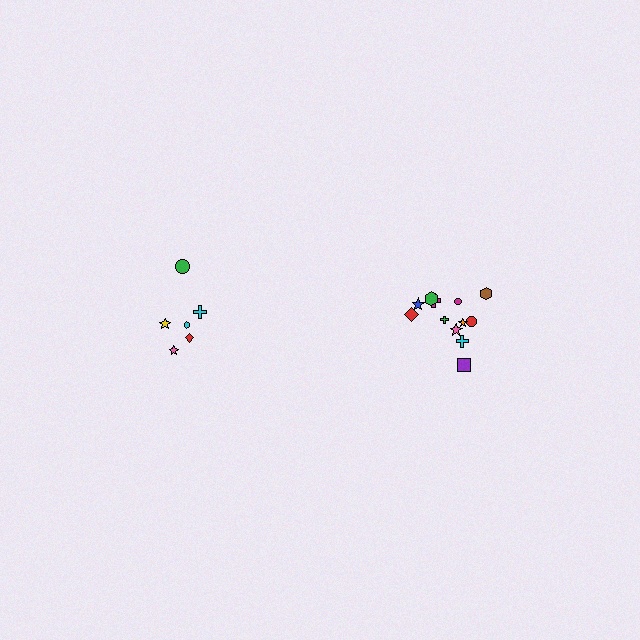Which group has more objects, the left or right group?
The right group.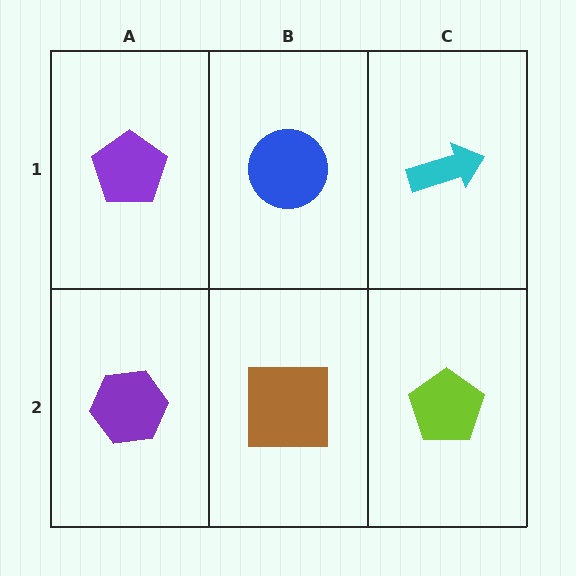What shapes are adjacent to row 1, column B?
A brown square (row 2, column B), a purple pentagon (row 1, column A), a cyan arrow (row 1, column C).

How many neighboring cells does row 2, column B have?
3.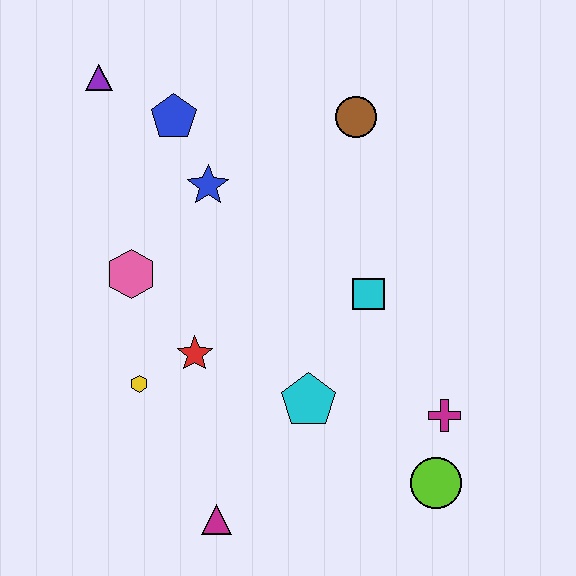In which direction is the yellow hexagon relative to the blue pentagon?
The yellow hexagon is below the blue pentagon.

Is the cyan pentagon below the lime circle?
No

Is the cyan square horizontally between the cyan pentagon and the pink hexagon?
No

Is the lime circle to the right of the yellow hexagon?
Yes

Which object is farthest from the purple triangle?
The lime circle is farthest from the purple triangle.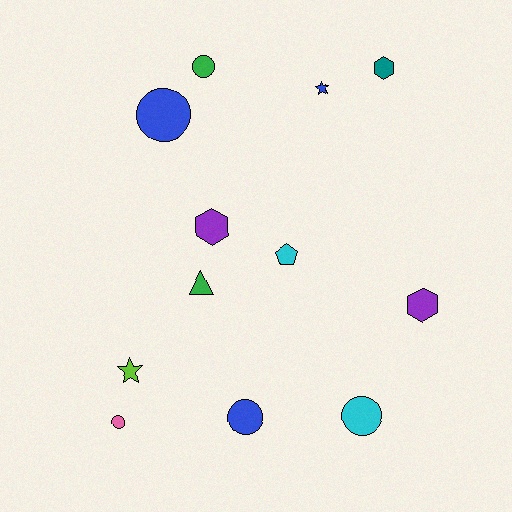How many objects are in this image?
There are 12 objects.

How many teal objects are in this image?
There is 1 teal object.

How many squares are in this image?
There are no squares.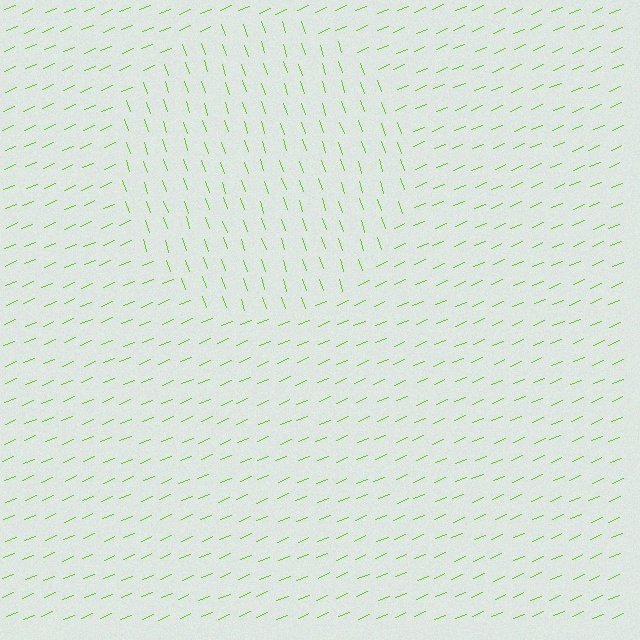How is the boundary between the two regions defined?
The boundary is defined purely by a change in line orientation (approximately 86 degrees difference). All lines are the same color and thickness.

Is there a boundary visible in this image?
Yes, there is a texture boundary formed by a change in line orientation.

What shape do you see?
I see a circle.